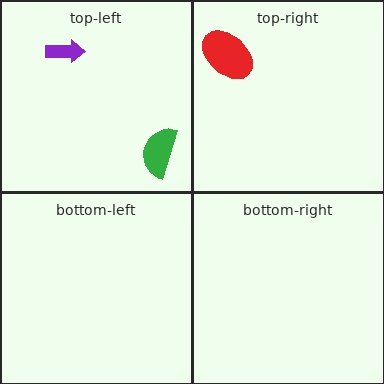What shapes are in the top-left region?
The green semicircle, the purple arrow.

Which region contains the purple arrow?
The top-left region.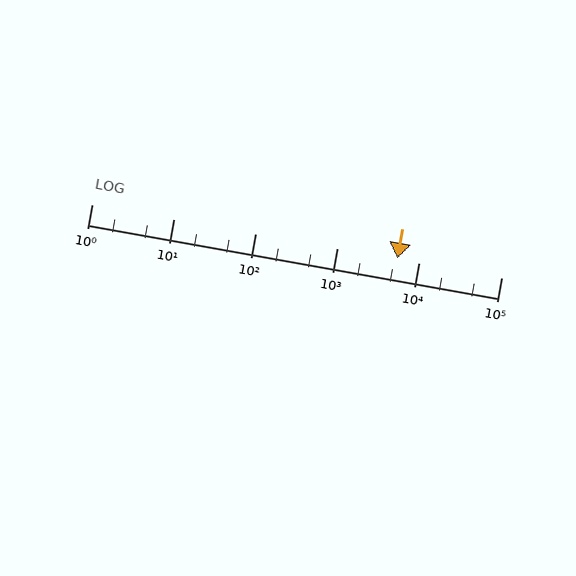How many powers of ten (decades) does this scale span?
The scale spans 5 decades, from 1 to 100000.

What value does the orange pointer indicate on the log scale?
The pointer indicates approximately 5400.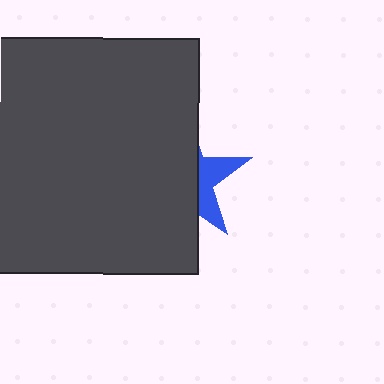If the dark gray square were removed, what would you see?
You would see the complete blue star.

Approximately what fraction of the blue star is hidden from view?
Roughly 69% of the blue star is hidden behind the dark gray square.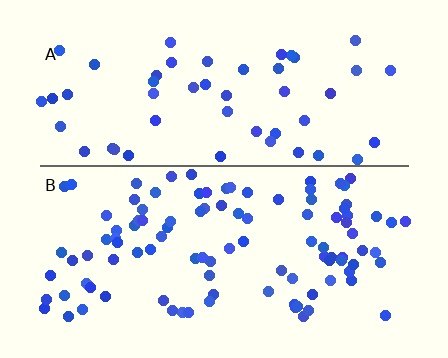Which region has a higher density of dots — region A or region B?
B (the bottom).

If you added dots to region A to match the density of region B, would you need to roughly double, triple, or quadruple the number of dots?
Approximately double.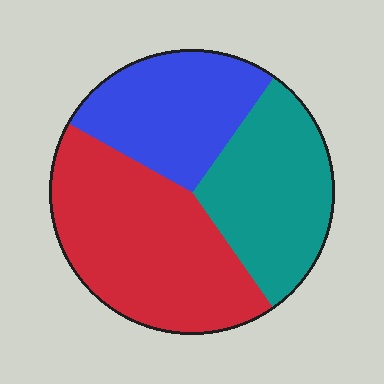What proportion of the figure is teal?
Teal covers roughly 30% of the figure.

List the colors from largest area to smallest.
From largest to smallest: red, teal, blue.